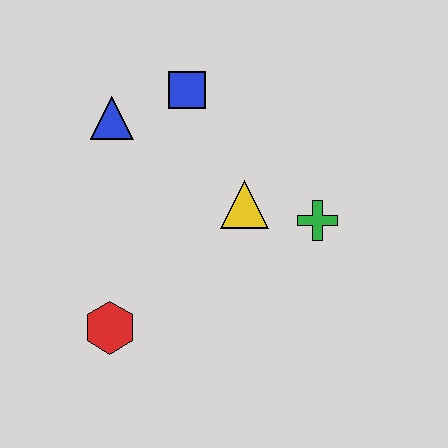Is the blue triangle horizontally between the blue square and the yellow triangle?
No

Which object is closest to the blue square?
The blue triangle is closest to the blue square.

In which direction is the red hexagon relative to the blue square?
The red hexagon is below the blue square.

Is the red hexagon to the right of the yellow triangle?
No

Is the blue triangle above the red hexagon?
Yes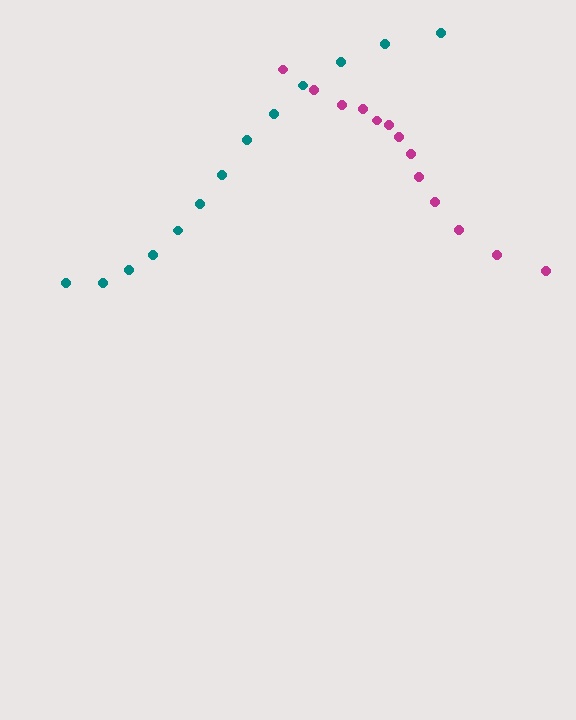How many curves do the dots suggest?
There are 2 distinct paths.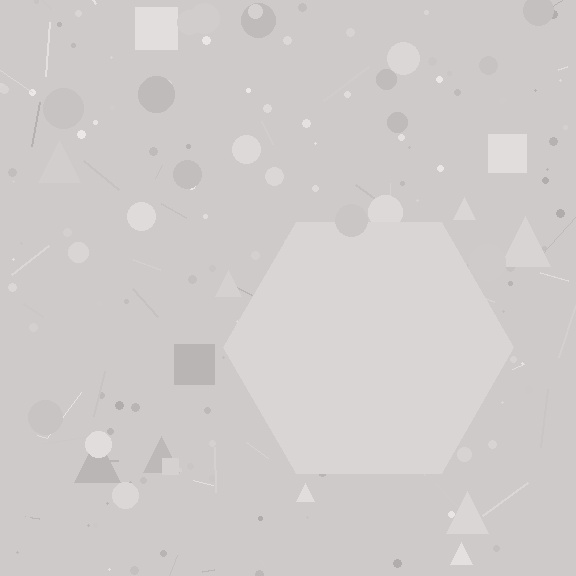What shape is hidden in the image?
A hexagon is hidden in the image.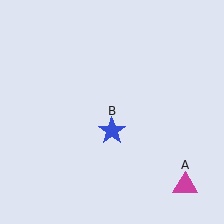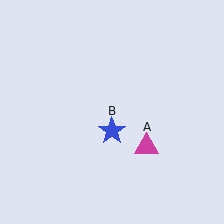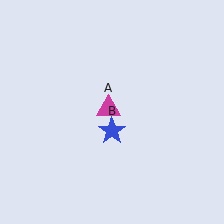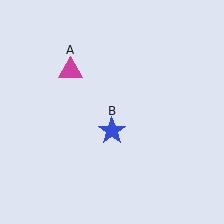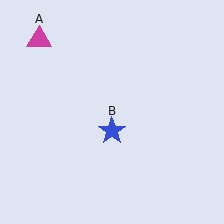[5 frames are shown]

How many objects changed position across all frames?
1 object changed position: magenta triangle (object A).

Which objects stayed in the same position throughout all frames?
Blue star (object B) remained stationary.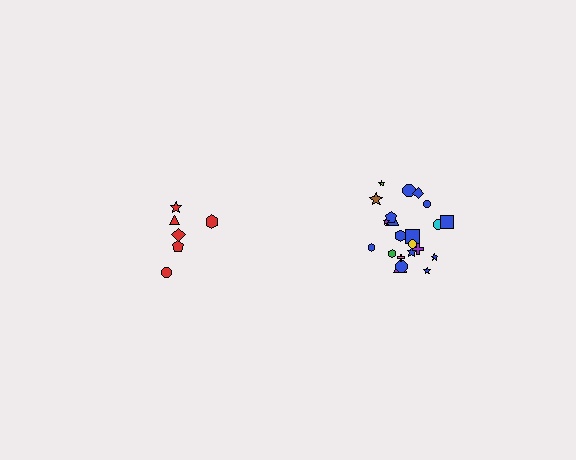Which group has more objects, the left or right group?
The right group.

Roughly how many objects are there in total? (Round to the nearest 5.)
Roughly 30 objects in total.